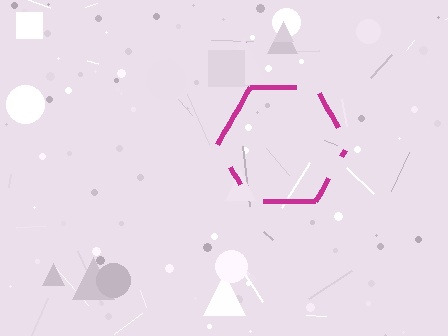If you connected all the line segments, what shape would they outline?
They would outline a hexagon.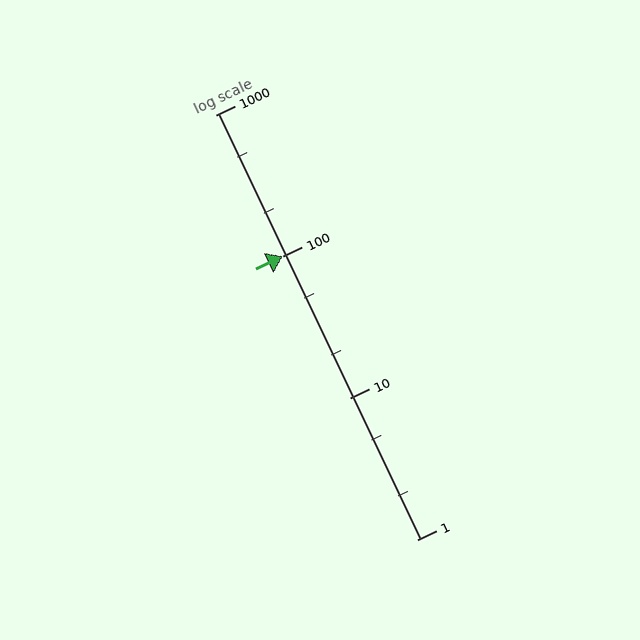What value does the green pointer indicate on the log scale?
The pointer indicates approximately 100.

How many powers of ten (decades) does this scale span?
The scale spans 3 decades, from 1 to 1000.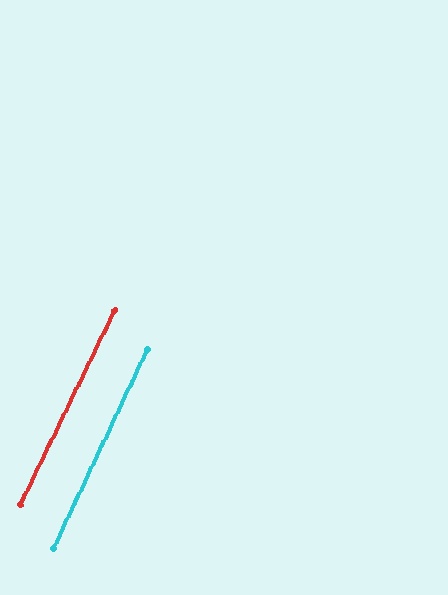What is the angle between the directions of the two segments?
Approximately 1 degree.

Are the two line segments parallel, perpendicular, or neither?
Parallel — their directions differ by only 0.6°.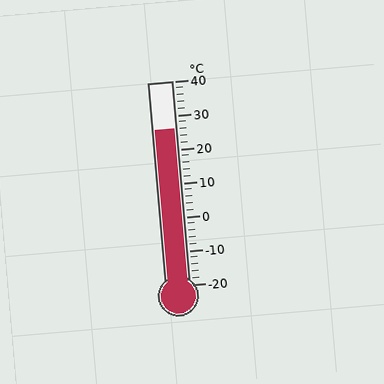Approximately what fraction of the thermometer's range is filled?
The thermometer is filled to approximately 75% of its range.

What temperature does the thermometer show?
The thermometer shows approximately 26°C.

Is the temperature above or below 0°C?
The temperature is above 0°C.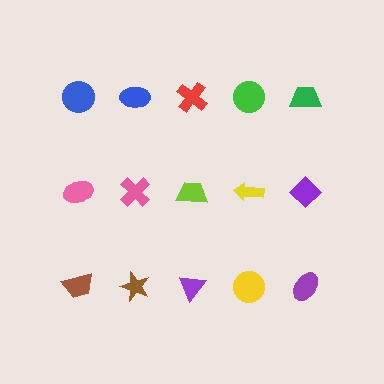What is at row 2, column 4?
A yellow arrow.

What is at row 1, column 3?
A red cross.